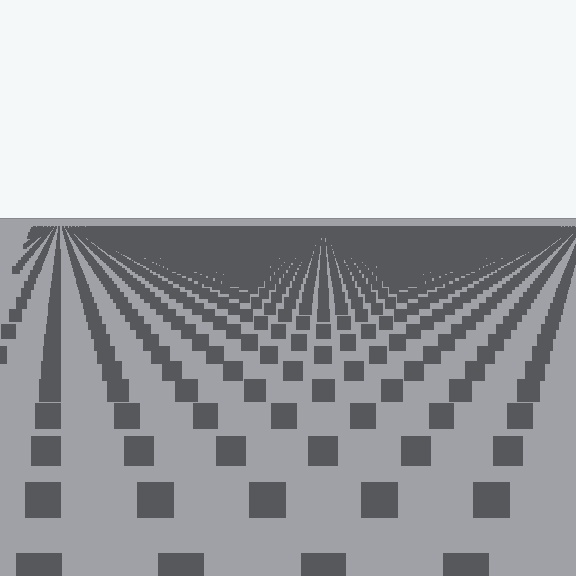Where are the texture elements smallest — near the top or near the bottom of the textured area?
Near the top.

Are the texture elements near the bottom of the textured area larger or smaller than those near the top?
Larger. Near the bottom, elements are closer to the viewer and appear at a bigger on-screen size.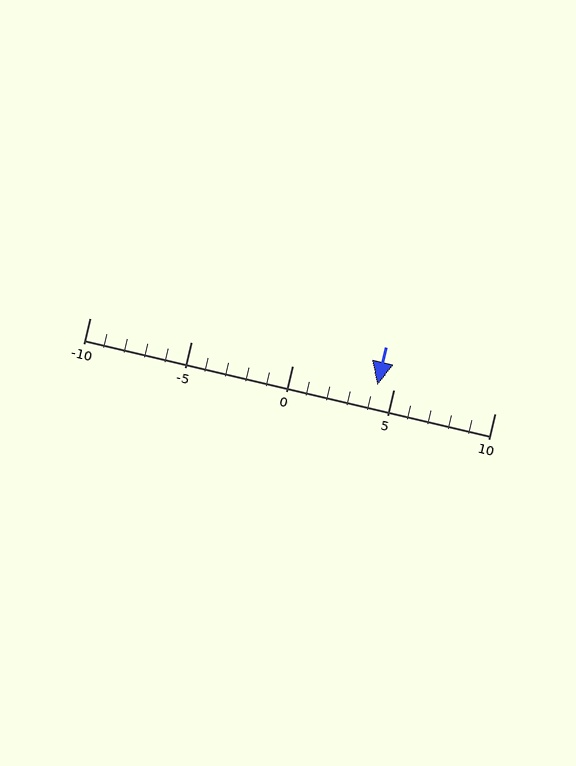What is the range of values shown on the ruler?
The ruler shows values from -10 to 10.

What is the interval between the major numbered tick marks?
The major tick marks are spaced 5 units apart.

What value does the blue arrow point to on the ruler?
The blue arrow points to approximately 4.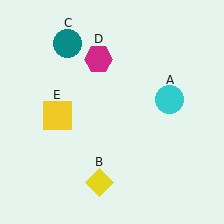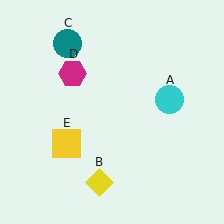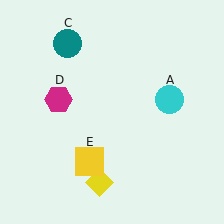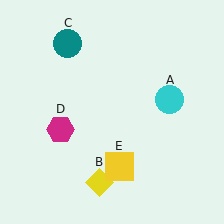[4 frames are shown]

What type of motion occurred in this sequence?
The magenta hexagon (object D), yellow square (object E) rotated counterclockwise around the center of the scene.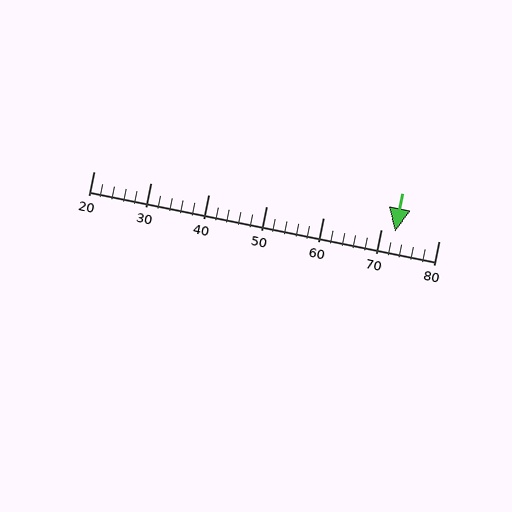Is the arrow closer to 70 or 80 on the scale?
The arrow is closer to 70.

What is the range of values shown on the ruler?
The ruler shows values from 20 to 80.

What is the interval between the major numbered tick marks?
The major tick marks are spaced 10 units apart.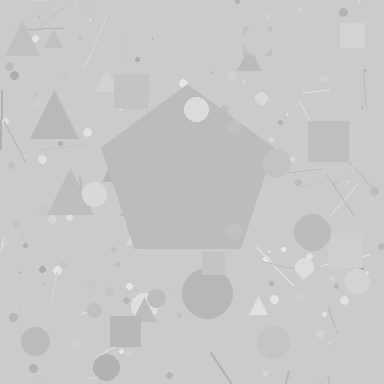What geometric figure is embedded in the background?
A pentagon is embedded in the background.